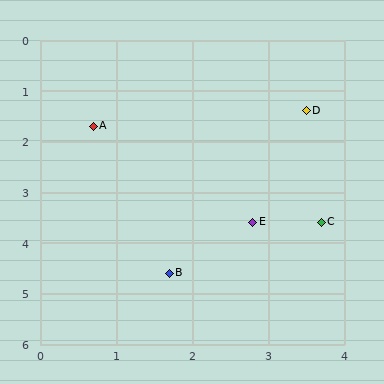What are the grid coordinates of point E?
Point E is at approximately (2.8, 3.6).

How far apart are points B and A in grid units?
Points B and A are about 3.1 grid units apart.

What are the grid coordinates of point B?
Point B is at approximately (1.7, 4.6).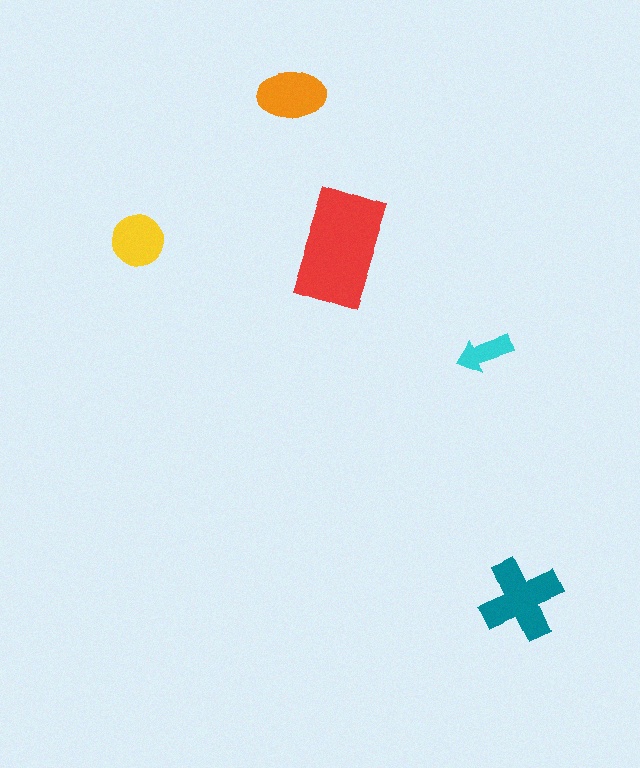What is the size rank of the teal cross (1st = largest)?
2nd.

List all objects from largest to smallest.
The red rectangle, the teal cross, the orange ellipse, the yellow circle, the cyan arrow.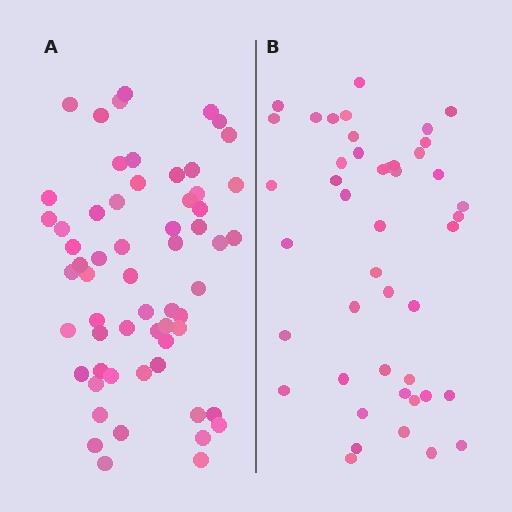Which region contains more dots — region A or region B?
Region A (the left region) has more dots.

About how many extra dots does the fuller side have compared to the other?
Region A has approximately 15 more dots than region B.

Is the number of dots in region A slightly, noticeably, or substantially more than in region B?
Region A has noticeably more, but not dramatically so. The ratio is roughly 1.3 to 1.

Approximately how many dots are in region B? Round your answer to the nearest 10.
About 40 dots. (The exact count is 45, which rounds to 40.)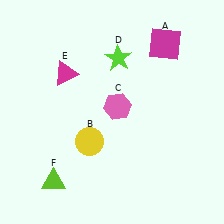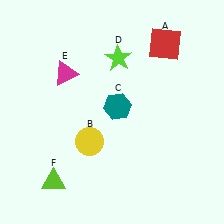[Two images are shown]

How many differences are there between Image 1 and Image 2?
There are 2 differences between the two images.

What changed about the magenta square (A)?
In Image 1, A is magenta. In Image 2, it changed to red.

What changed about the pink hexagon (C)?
In Image 1, C is pink. In Image 2, it changed to teal.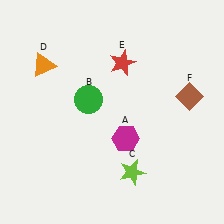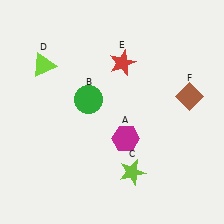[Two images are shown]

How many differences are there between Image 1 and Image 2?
There is 1 difference between the two images.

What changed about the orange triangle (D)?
In Image 1, D is orange. In Image 2, it changed to lime.